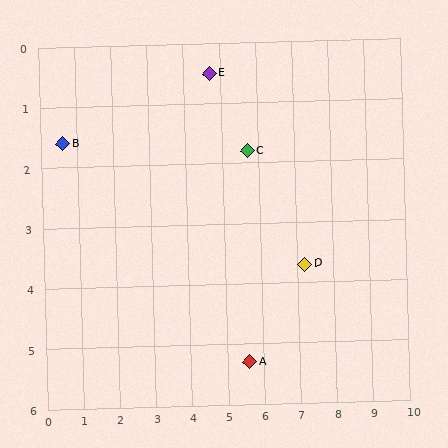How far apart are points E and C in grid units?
Points E and C are about 1.6 grid units apart.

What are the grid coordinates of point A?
Point A is at approximately (5.6, 5.3).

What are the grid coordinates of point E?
Point E is at approximately (4.7, 0.5).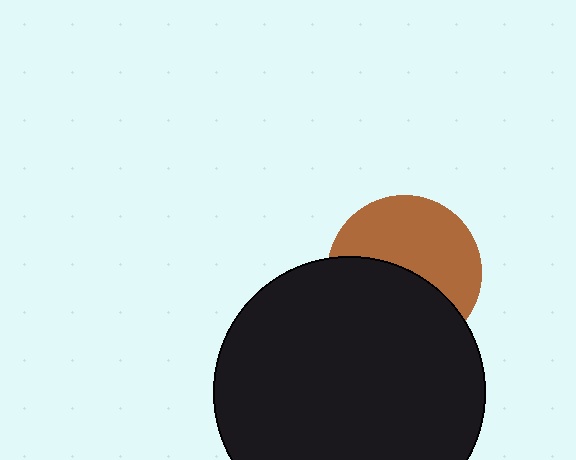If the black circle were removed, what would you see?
You would see the complete brown circle.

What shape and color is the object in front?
The object in front is a black circle.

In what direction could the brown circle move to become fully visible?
The brown circle could move up. That would shift it out from behind the black circle entirely.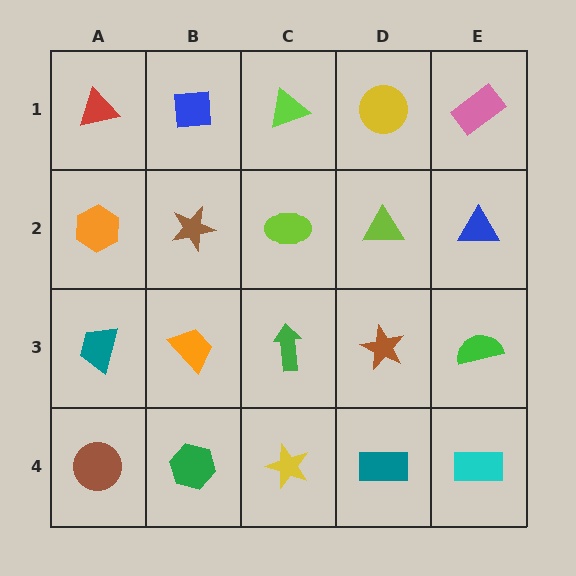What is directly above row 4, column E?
A green semicircle.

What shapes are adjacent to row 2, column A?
A red triangle (row 1, column A), a teal trapezoid (row 3, column A), a brown star (row 2, column B).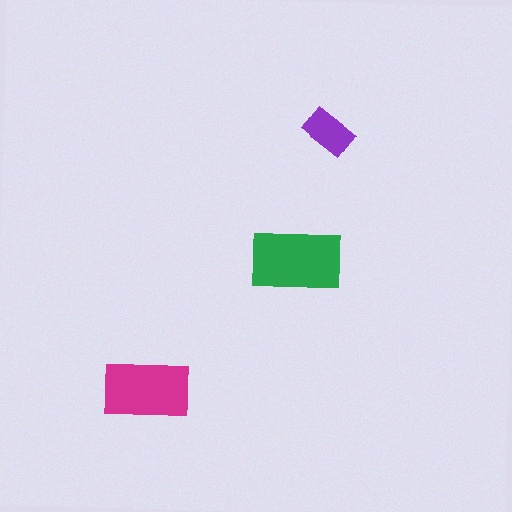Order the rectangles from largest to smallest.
the green one, the magenta one, the purple one.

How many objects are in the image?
There are 3 objects in the image.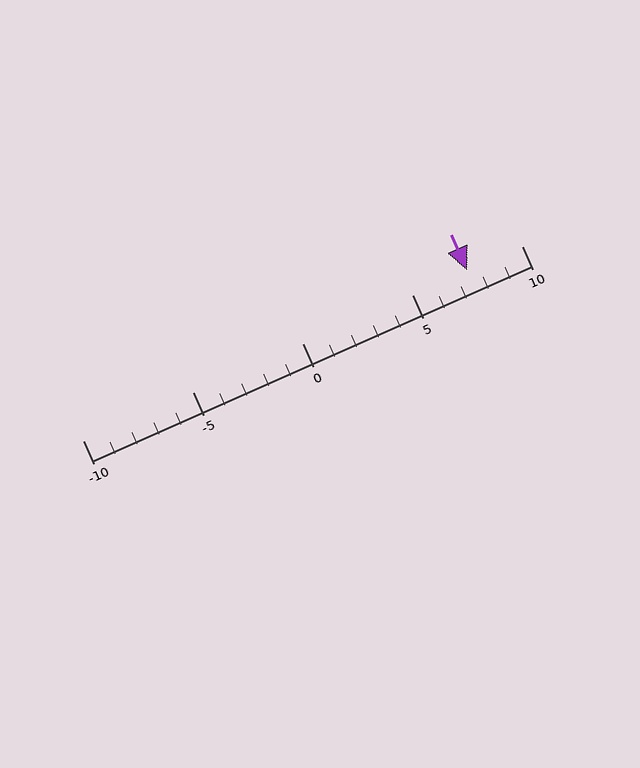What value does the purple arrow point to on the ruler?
The purple arrow points to approximately 8.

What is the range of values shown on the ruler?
The ruler shows values from -10 to 10.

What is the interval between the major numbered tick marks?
The major tick marks are spaced 5 units apart.